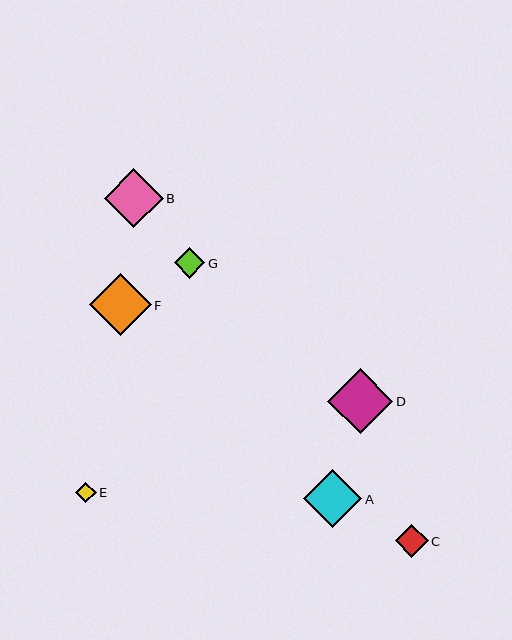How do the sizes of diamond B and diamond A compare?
Diamond B and diamond A are approximately the same size.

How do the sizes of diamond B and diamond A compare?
Diamond B and diamond A are approximately the same size.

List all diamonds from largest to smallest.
From largest to smallest: D, F, B, A, C, G, E.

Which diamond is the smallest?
Diamond E is the smallest with a size of approximately 21 pixels.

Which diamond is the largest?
Diamond D is the largest with a size of approximately 66 pixels.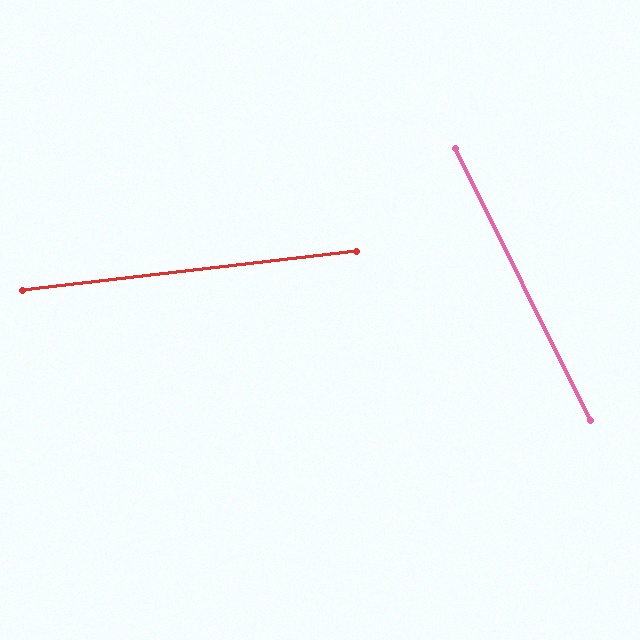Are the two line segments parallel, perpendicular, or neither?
Neither parallel nor perpendicular — they differ by about 70°.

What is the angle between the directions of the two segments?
Approximately 70 degrees.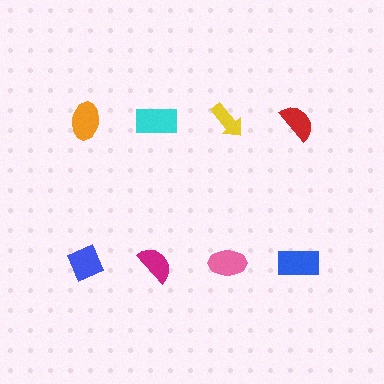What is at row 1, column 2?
A cyan rectangle.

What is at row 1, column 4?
A red semicircle.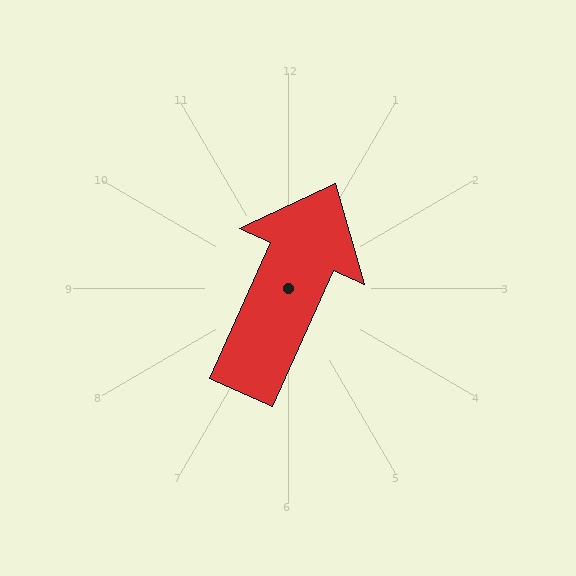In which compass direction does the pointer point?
Northeast.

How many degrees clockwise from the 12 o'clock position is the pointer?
Approximately 24 degrees.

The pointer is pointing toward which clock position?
Roughly 1 o'clock.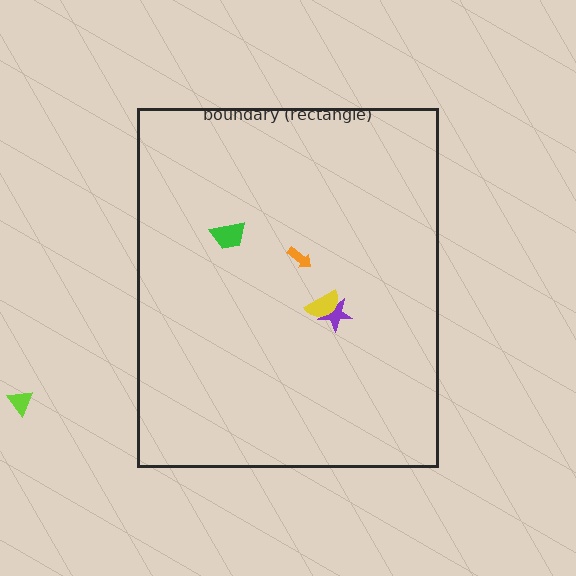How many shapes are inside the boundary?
4 inside, 1 outside.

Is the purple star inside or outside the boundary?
Inside.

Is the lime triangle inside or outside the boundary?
Outside.